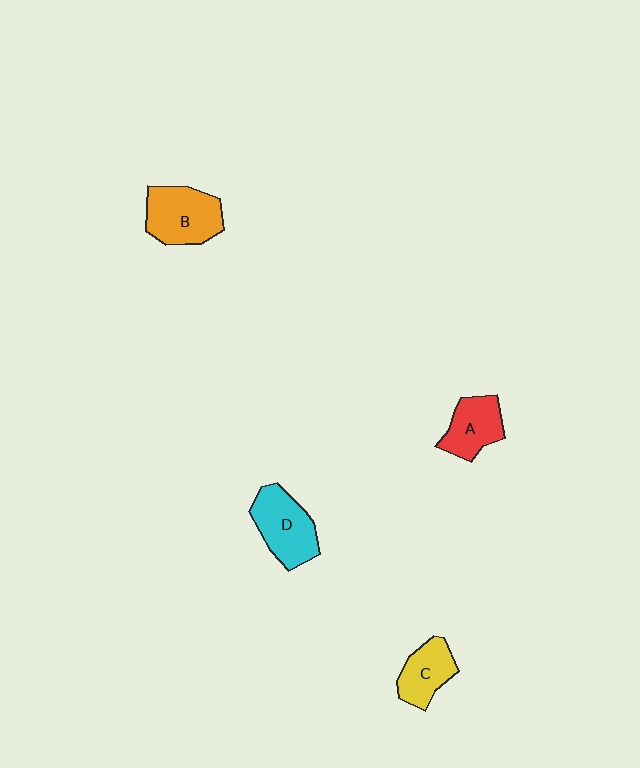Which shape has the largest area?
Shape B (orange).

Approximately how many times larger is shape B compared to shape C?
Approximately 1.4 times.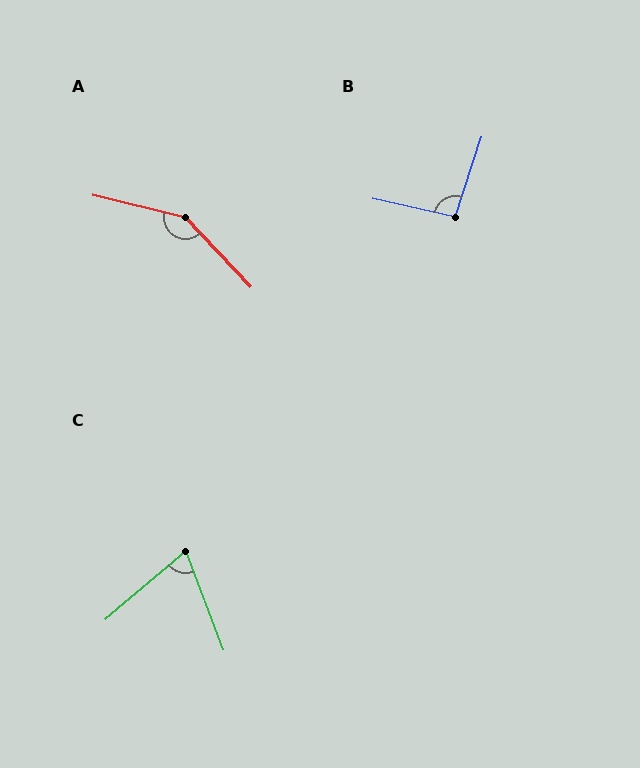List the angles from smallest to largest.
C (70°), B (96°), A (147°).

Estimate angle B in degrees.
Approximately 96 degrees.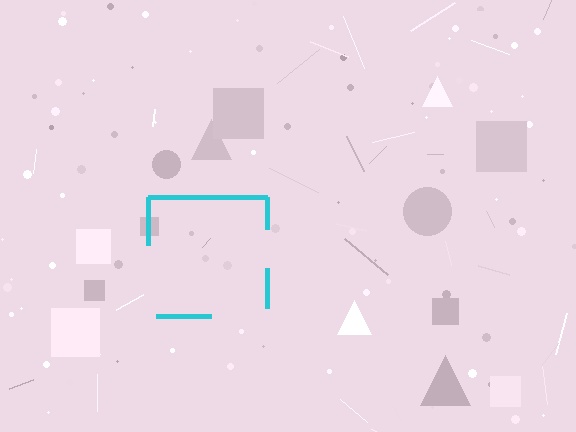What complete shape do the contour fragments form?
The contour fragments form a square.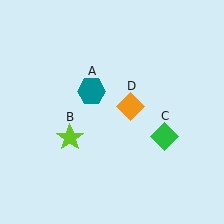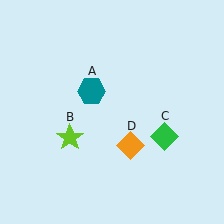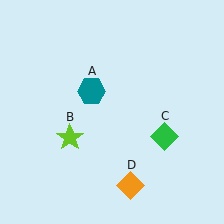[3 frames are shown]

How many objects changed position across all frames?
1 object changed position: orange diamond (object D).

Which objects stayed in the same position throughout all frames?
Teal hexagon (object A) and lime star (object B) and green diamond (object C) remained stationary.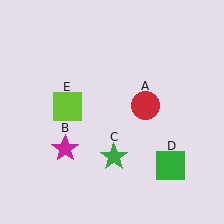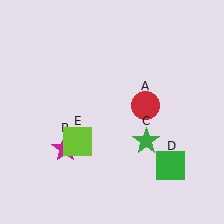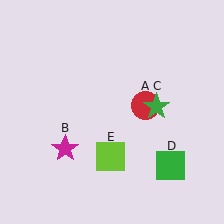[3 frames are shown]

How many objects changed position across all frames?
2 objects changed position: green star (object C), lime square (object E).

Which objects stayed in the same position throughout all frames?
Red circle (object A) and magenta star (object B) and green square (object D) remained stationary.